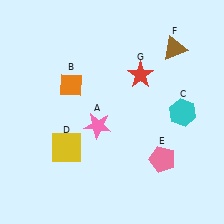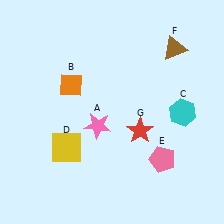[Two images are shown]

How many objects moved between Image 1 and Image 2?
1 object moved between the two images.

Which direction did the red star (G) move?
The red star (G) moved down.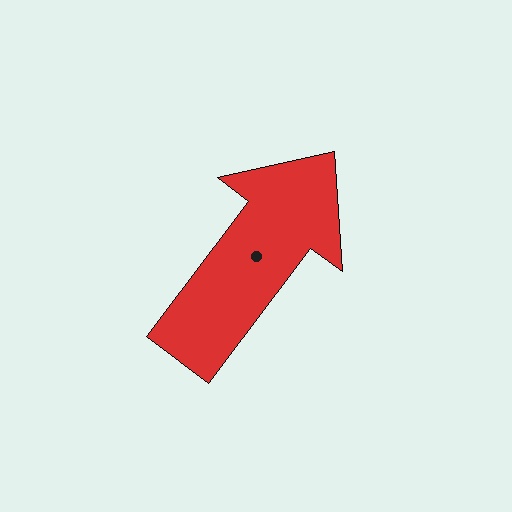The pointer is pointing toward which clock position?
Roughly 1 o'clock.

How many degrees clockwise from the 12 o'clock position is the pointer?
Approximately 37 degrees.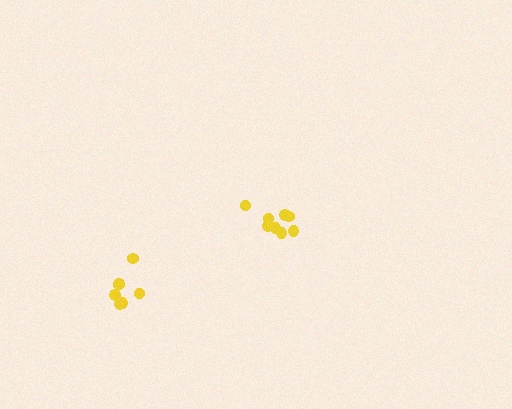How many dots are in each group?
Group 1: 7 dots, Group 2: 8 dots (15 total).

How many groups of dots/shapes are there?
There are 2 groups.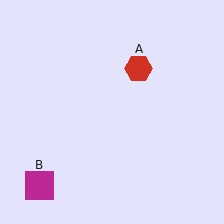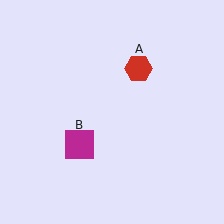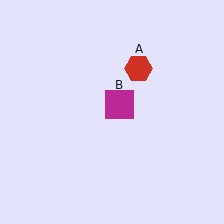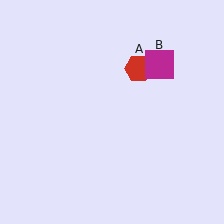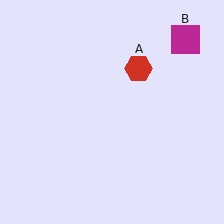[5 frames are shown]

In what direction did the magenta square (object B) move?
The magenta square (object B) moved up and to the right.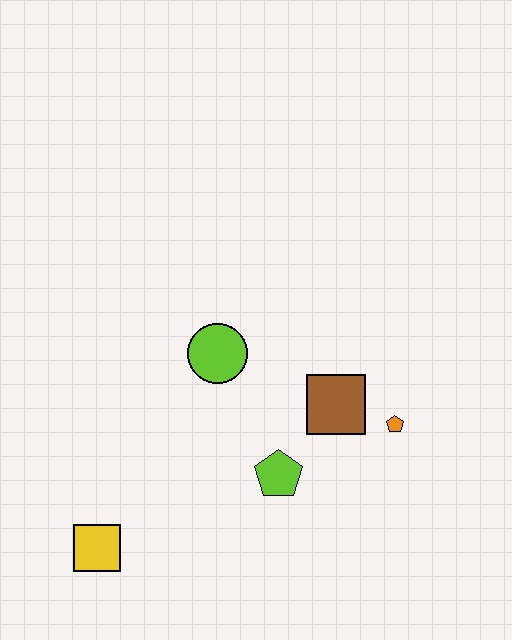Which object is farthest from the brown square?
The yellow square is farthest from the brown square.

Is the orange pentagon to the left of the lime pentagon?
No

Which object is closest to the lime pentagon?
The brown square is closest to the lime pentagon.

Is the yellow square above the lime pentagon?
No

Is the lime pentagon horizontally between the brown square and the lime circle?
Yes